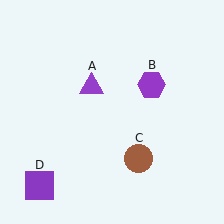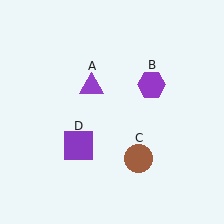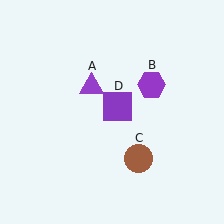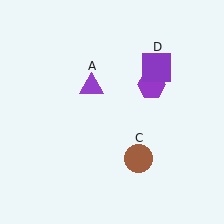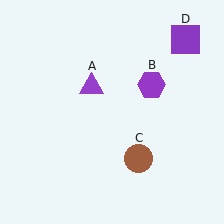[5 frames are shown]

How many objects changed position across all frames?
1 object changed position: purple square (object D).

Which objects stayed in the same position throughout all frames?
Purple triangle (object A) and purple hexagon (object B) and brown circle (object C) remained stationary.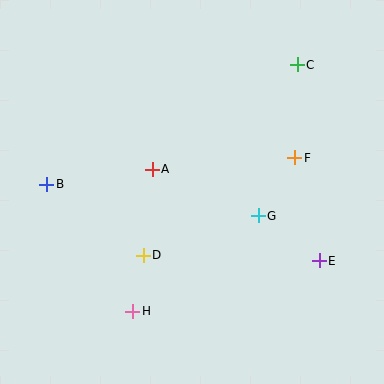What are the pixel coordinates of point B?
Point B is at (47, 184).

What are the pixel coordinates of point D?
Point D is at (143, 255).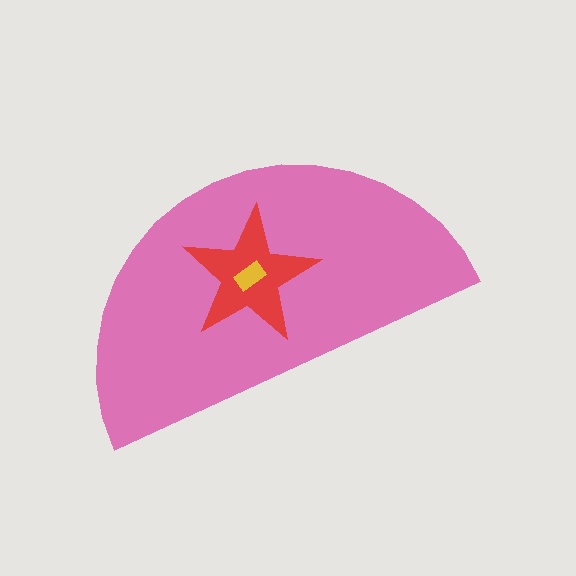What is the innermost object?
The yellow rectangle.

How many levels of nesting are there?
3.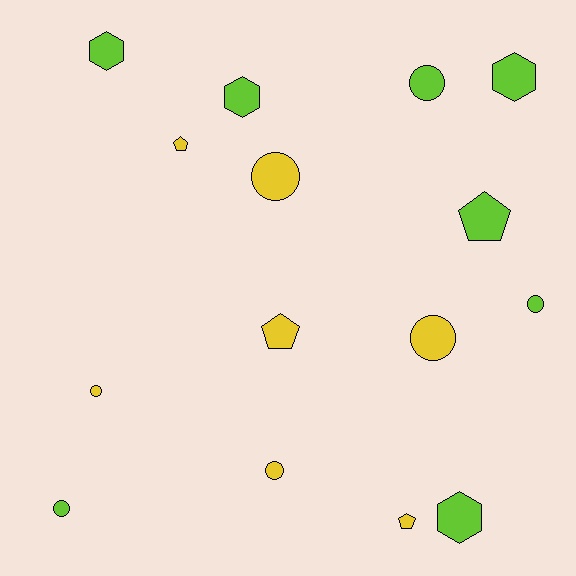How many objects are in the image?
There are 15 objects.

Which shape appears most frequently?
Circle, with 7 objects.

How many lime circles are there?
There are 3 lime circles.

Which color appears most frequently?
Lime, with 8 objects.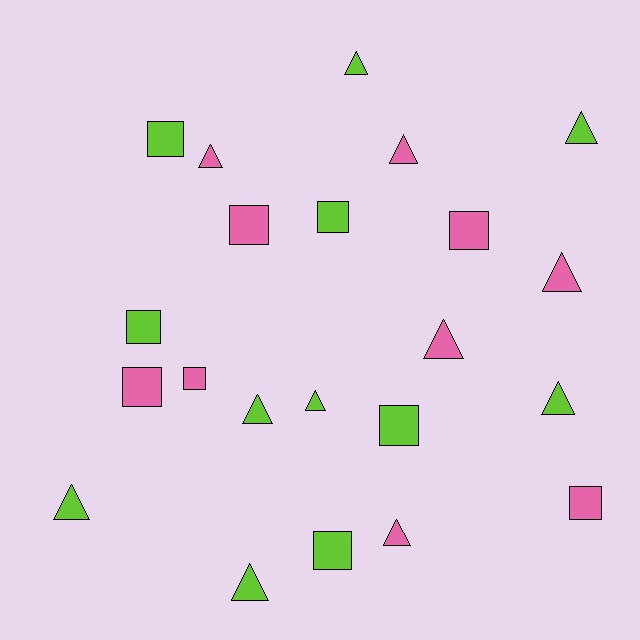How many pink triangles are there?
There are 5 pink triangles.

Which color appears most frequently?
Lime, with 12 objects.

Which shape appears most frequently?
Triangle, with 12 objects.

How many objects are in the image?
There are 22 objects.